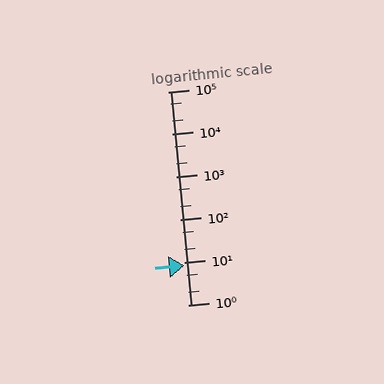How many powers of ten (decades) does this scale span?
The scale spans 5 decades, from 1 to 100000.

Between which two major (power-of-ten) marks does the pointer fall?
The pointer is between 1 and 10.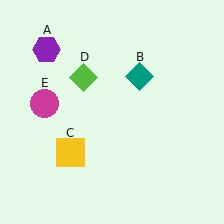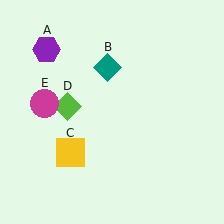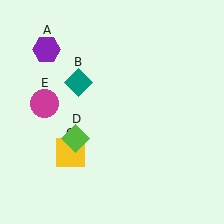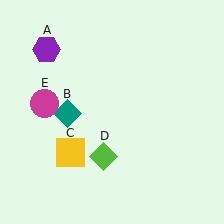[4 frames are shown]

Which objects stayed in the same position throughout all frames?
Purple hexagon (object A) and yellow square (object C) and magenta circle (object E) remained stationary.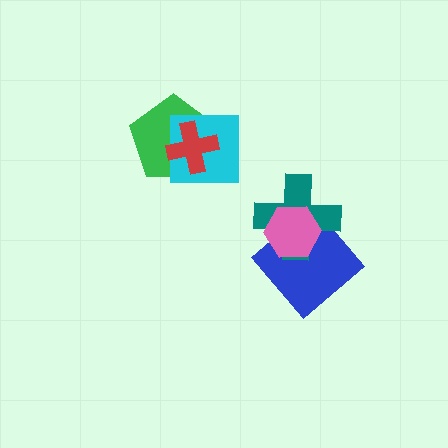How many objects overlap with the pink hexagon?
2 objects overlap with the pink hexagon.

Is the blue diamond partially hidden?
Yes, it is partially covered by another shape.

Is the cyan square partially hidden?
Yes, it is partially covered by another shape.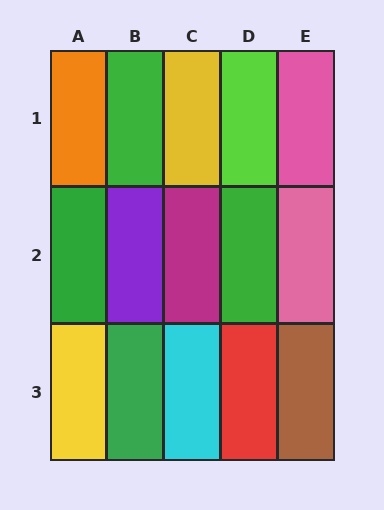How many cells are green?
4 cells are green.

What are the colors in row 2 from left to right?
Green, purple, magenta, green, pink.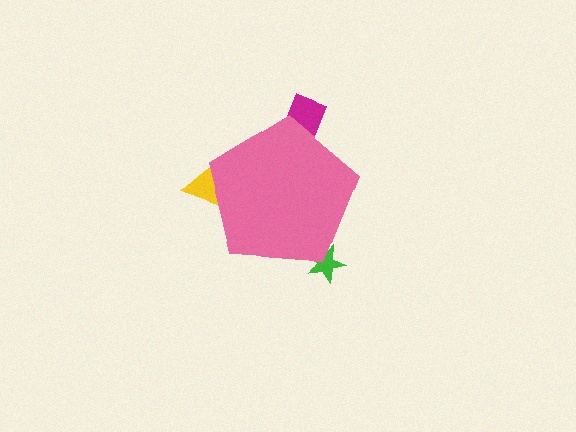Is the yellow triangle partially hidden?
Yes, the yellow triangle is partially hidden behind the pink pentagon.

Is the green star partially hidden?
Yes, the green star is partially hidden behind the pink pentagon.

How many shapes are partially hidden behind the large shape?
3 shapes are partially hidden.